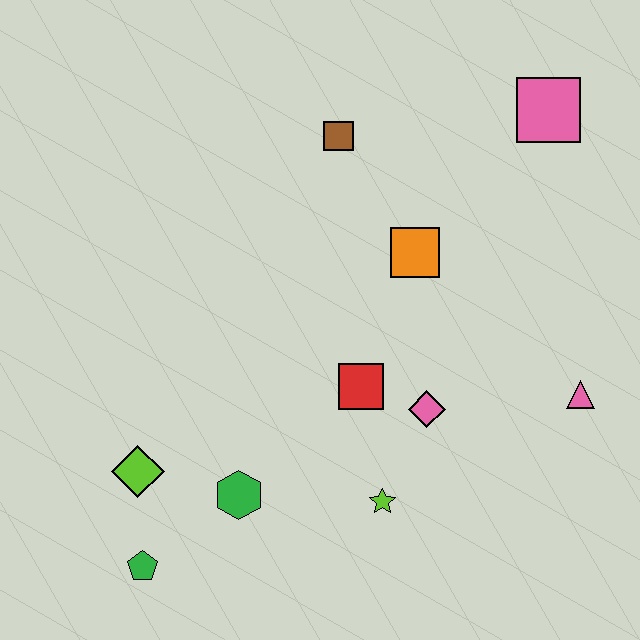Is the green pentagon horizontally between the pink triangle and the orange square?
No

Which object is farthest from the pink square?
The green pentagon is farthest from the pink square.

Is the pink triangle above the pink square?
No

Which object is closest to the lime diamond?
The green pentagon is closest to the lime diamond.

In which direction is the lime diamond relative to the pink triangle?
The lime diamond is to the left of the pink triangle.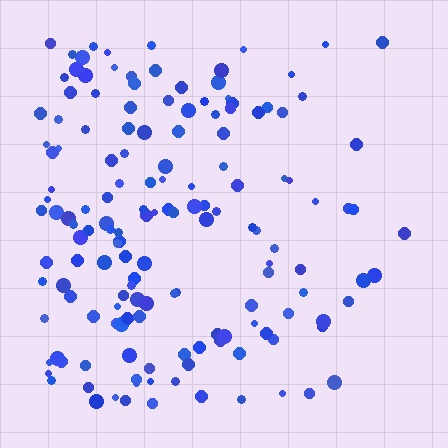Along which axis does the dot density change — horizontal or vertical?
Horizontal.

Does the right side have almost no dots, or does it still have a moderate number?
Still a moderate number, just noticeably fewer than the left.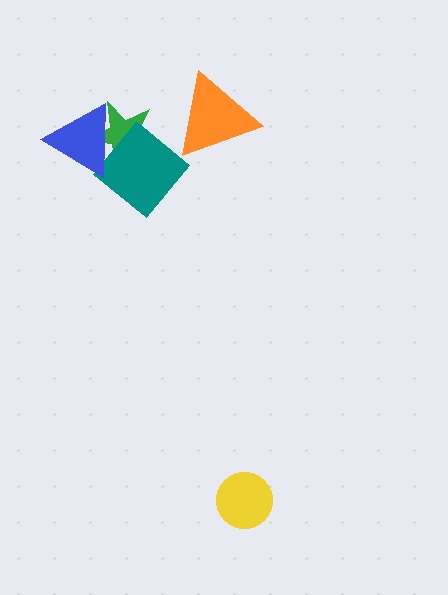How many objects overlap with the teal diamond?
2 objects overlap with the teal diamond.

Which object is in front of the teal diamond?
The blue triangle is in front of the teal diamond.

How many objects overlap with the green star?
2 objects overlap with the green star.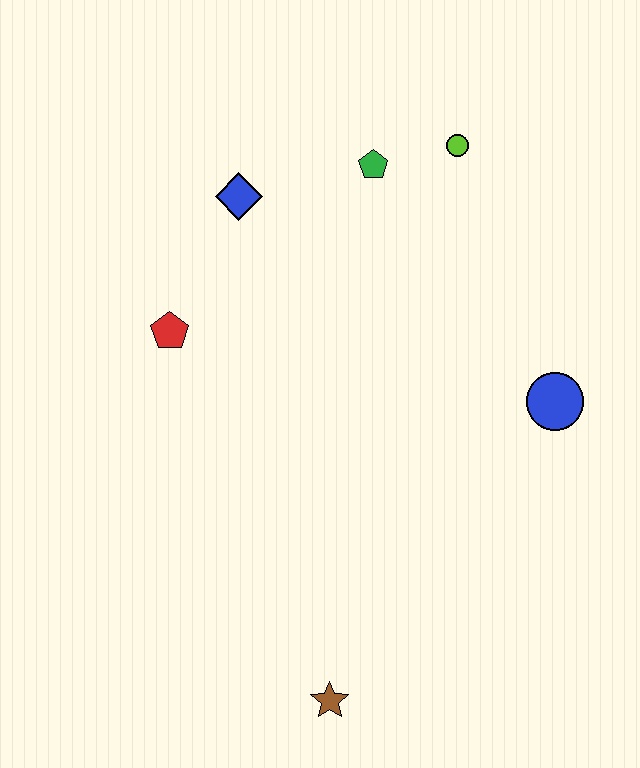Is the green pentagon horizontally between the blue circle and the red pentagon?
Yes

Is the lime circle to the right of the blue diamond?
Yes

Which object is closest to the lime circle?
The green pentagon is closest to the lime circle.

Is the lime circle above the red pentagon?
Yes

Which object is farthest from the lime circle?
The brown star is farthest from the lime circle.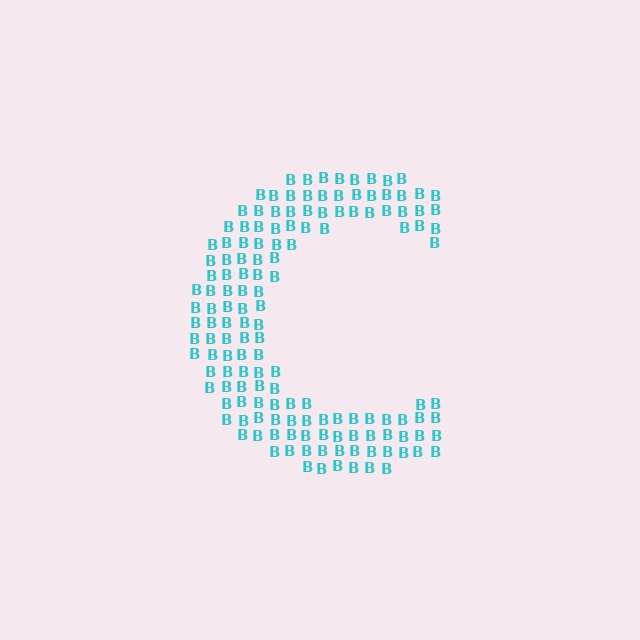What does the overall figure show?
The overall figure shows the letter C.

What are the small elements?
The small elements are letter B's.